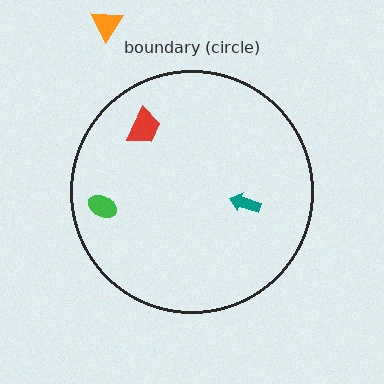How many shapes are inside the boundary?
3 inside, 1 outside.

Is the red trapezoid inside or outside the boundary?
Inside.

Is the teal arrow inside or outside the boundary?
Inside.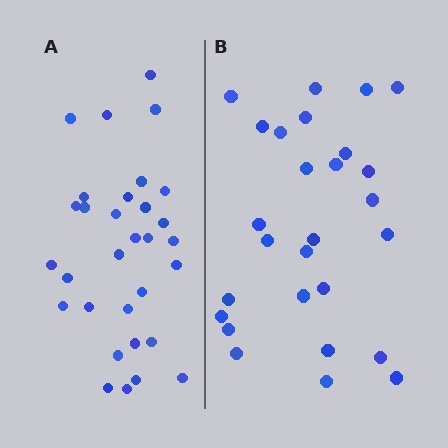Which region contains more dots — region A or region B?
Region A (the left region) has more dots.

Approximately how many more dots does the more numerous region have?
Region A has about 4 more dots than region B.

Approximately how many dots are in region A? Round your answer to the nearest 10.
About 30 dots. (The exact count is 31, which rounds to 30.)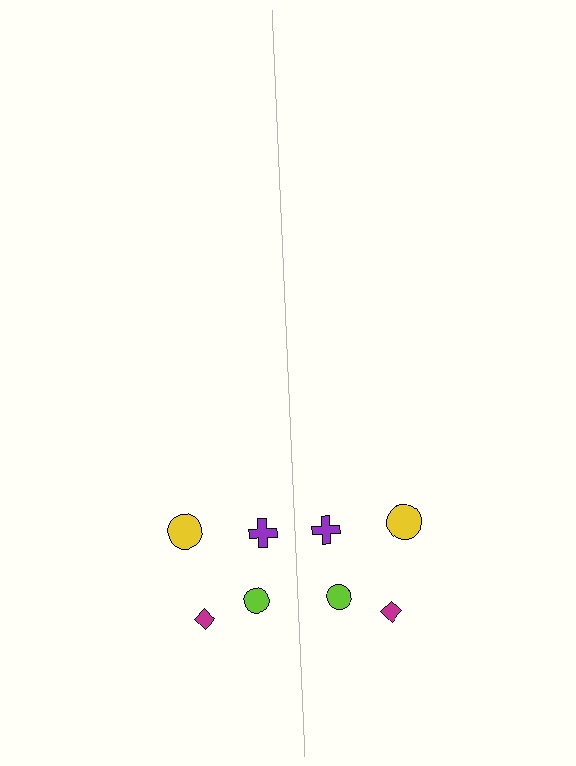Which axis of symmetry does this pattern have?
The pattern has a vertical axis of symmetry running through the center of the image.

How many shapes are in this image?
There are 8 shapes in this image.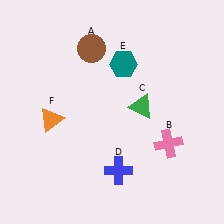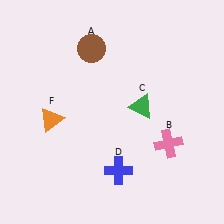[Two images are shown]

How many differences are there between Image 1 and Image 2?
There is 1 difference between the two images.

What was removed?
The teal hexagon (E) was removed in Image 2.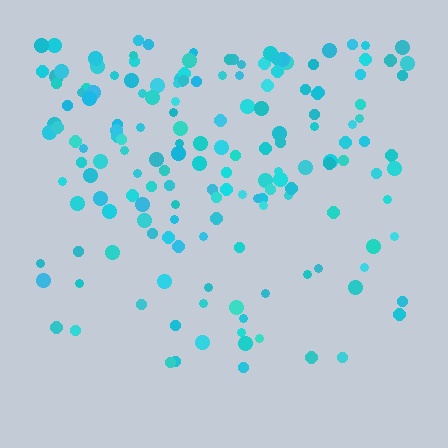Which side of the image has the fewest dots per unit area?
The bottom.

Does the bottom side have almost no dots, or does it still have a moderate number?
Still a moderate number, just noticeably fewer than the top.